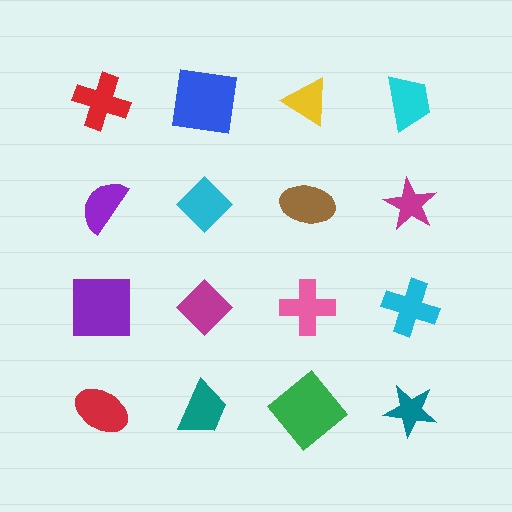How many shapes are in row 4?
4 shapes.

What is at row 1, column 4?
A cyan trapezoid.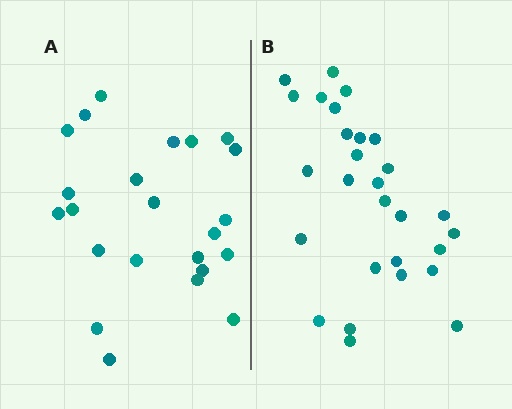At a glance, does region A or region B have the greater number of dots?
Region B (the right region) has more dots.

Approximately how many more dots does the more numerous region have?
Region B has about 5 more dots than region A.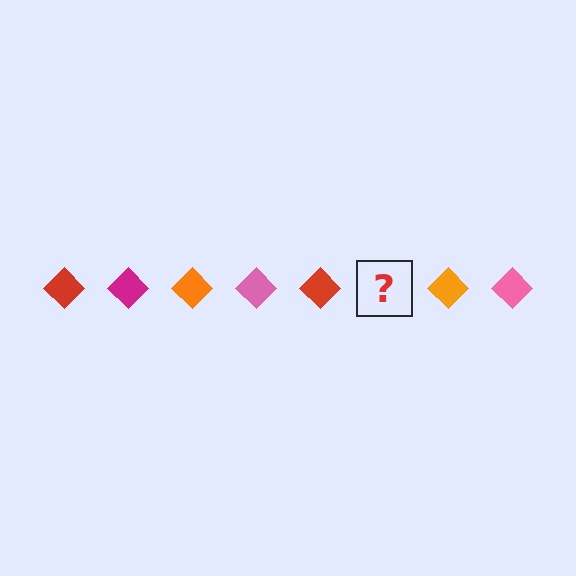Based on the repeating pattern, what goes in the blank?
The blank should be a magenta diamond.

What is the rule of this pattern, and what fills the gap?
The rule is that the pattern cycles through red, magenta, orange, pink diamonds. The gap should be filled with a magenta diamond.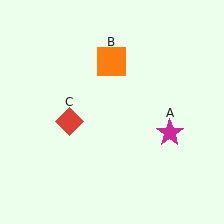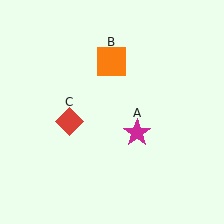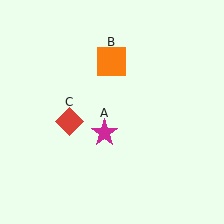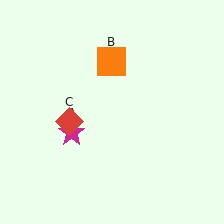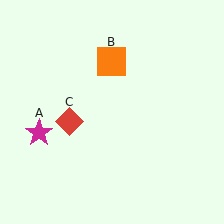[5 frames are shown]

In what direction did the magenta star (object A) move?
The magenta star (object A) moved left.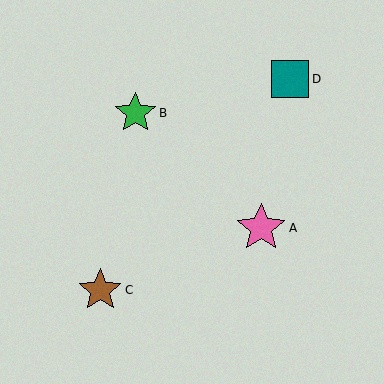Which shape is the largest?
The pink star (labeled A) is the largest.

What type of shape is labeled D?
Shape D is a teal square.